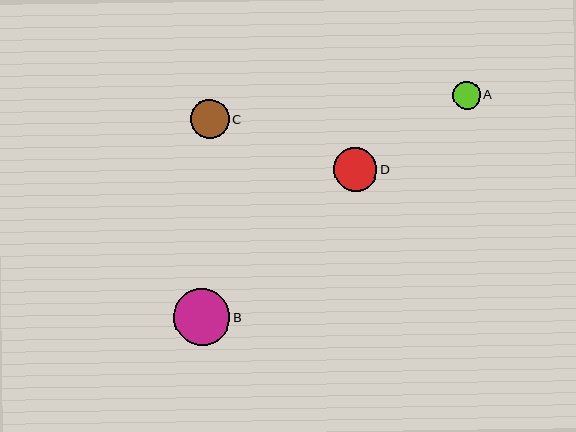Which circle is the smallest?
Circle A is the smallest with a size of approximately 28 pixels.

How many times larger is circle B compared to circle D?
Circle B is approximately 1.3 times the size of circle D.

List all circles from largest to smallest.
From largest to smallest: B, D, C, A.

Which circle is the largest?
Circle B is the largest with a size of approximately 57 pixels.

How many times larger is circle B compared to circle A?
Circle B is approximately 2.0 times the size of circle A.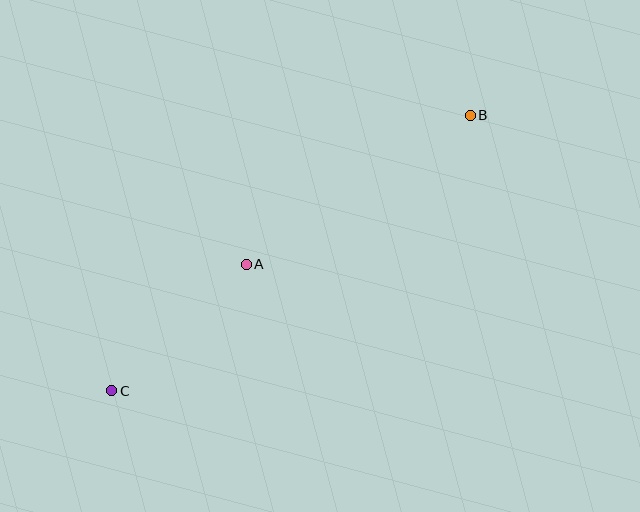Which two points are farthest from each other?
Points B and C are farthest from each other.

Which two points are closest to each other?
Points A and C are closest to each other.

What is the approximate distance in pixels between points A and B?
The distance between A and B is approximately 269 pixels.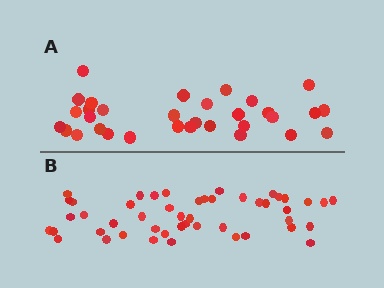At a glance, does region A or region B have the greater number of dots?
Region B (the bottom region) has more dots.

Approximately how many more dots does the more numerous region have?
Region B has approximately 15 more dots than region A.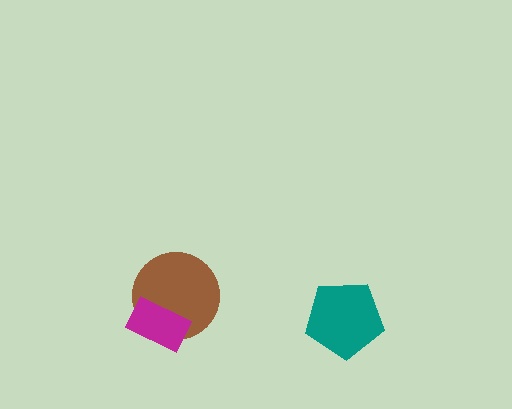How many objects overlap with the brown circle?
1 object overlaps with the brown circle.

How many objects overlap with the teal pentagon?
0 objects overlap with the teal pentagon.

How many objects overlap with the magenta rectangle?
1 object overlaps with the magenta rectangle.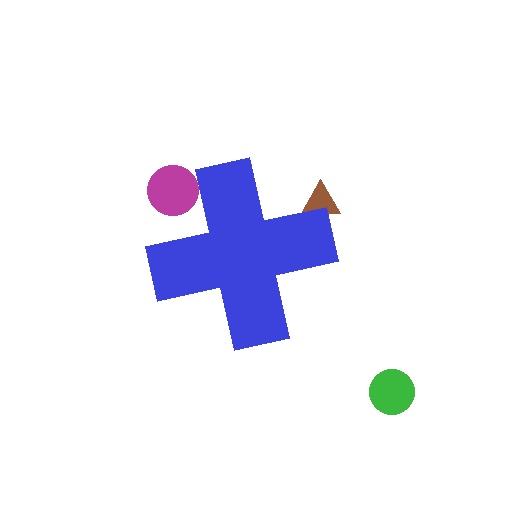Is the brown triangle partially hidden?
Yes, the brown triangle is partially hidden behind the blue cross.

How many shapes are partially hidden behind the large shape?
2 shapes are partially hidden.